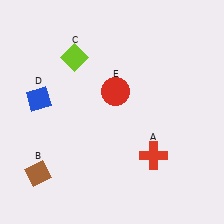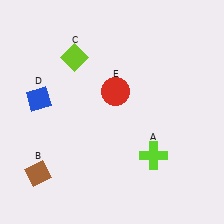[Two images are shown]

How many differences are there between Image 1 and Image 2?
There is 1 difference between the two images.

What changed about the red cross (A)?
In Image 1, A is red. In Image 2, it changed to lime.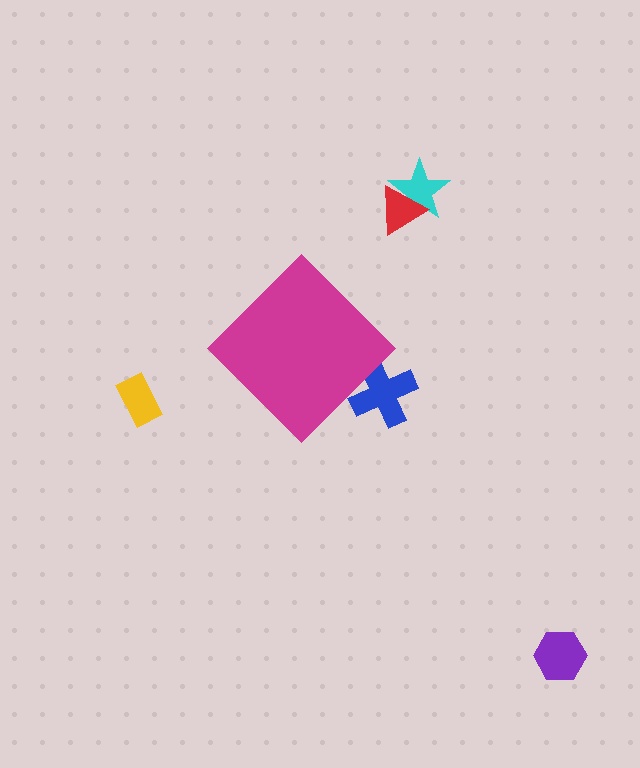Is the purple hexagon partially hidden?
No, the purple hexagon is fully visible.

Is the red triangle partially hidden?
No, the red triangle is fully visible.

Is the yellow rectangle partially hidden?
No, the yellow rectangle is fully visible.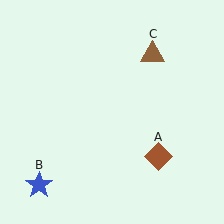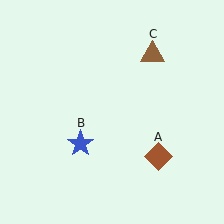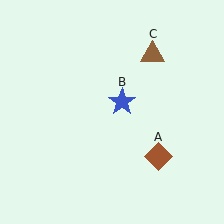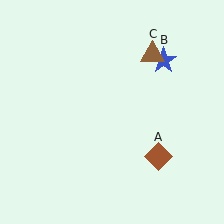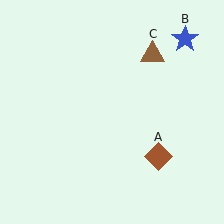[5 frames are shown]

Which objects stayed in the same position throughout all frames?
Brown diamond (object A) and brown triangle (object C) remained stationary.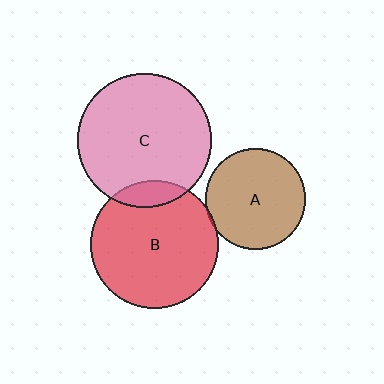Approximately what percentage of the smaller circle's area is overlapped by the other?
Approximately 5%.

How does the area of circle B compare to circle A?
Approximately 1.6 times.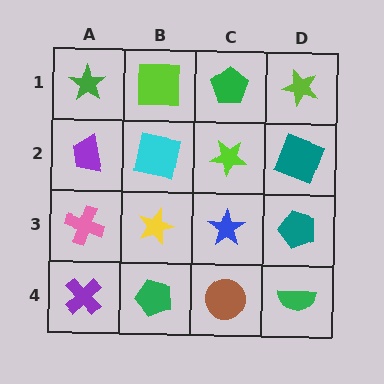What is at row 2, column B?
A cyan square.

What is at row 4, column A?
A purple cross.